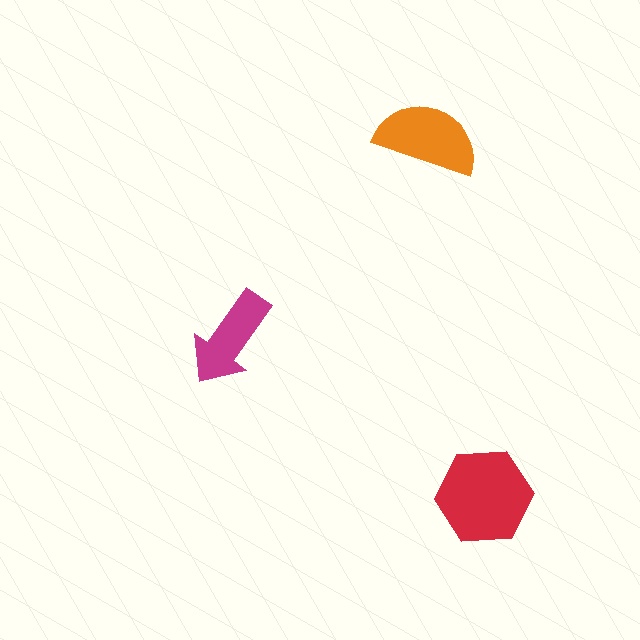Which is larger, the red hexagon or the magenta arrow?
The red hexagon.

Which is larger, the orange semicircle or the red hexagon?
The red hexagon.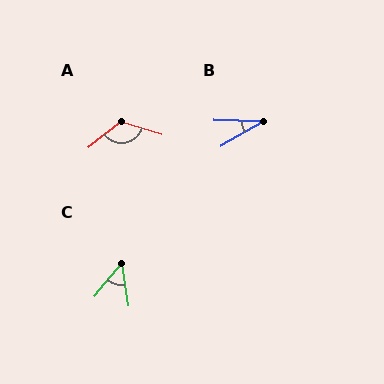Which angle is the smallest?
B, at approximately 31 degrees.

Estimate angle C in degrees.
Approximately 49 degrees.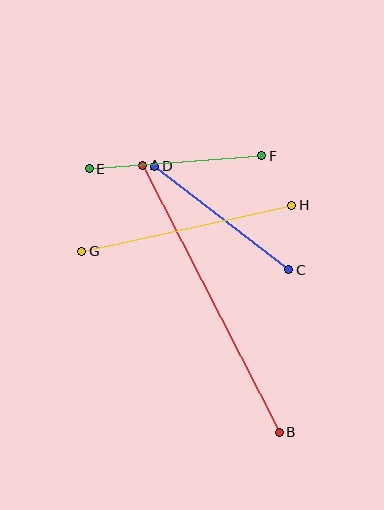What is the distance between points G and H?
The distance is approximately 215 pixels.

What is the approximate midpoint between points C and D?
The midpoint is at approximately (222, 218) pixels.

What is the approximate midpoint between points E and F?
The midpoint is at approximately (176, 162) pixels.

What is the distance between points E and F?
The distance is approximately 173 pixels.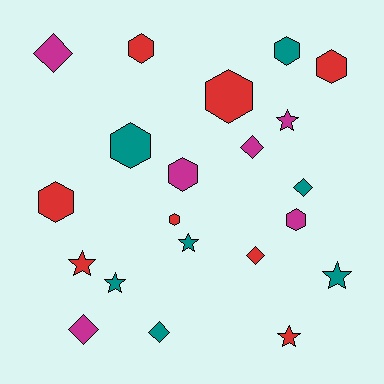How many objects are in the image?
There are 21 objects.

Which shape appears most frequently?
Hexagon, with 9 objects.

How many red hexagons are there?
There are 5 red hexagons.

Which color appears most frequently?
Red, with 8 objects.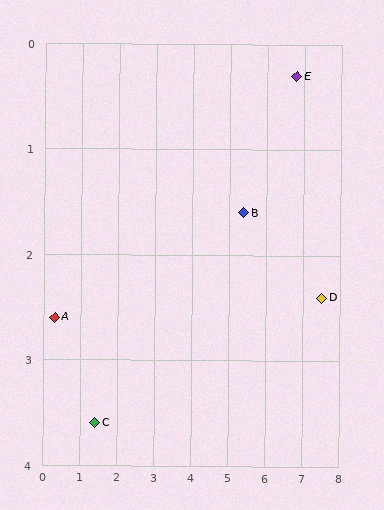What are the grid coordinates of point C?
Point C is at approximately (1.4, 3.6).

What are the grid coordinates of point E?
Point E is at approximately (6.8, 0.3).